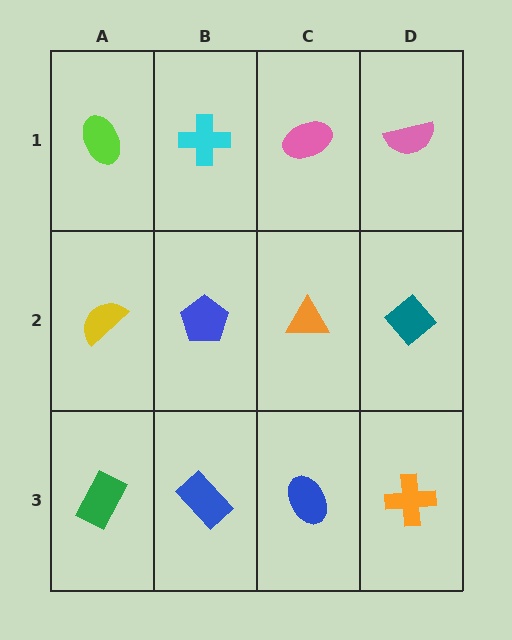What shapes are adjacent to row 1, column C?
An orange triangle (row 2, column C), a cyan cross (row 1, column B), a pink semicircle (row 1, column D).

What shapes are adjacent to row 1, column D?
A teal diamond (row 2, column D), a pink ellipse (row 1, column C).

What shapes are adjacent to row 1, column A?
A yellow semicircle (row 2, column A), a cyan cross (row 1, column B).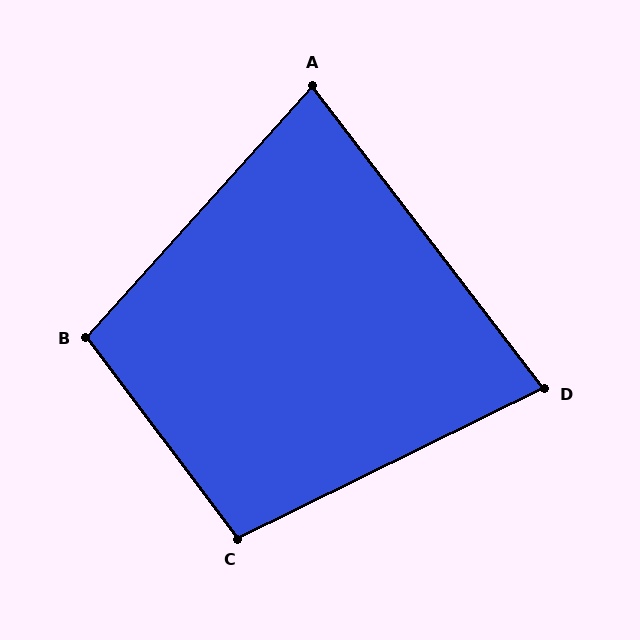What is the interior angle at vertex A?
Approximately 79 degrees (acute).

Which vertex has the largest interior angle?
B, at approximately 101 degrees.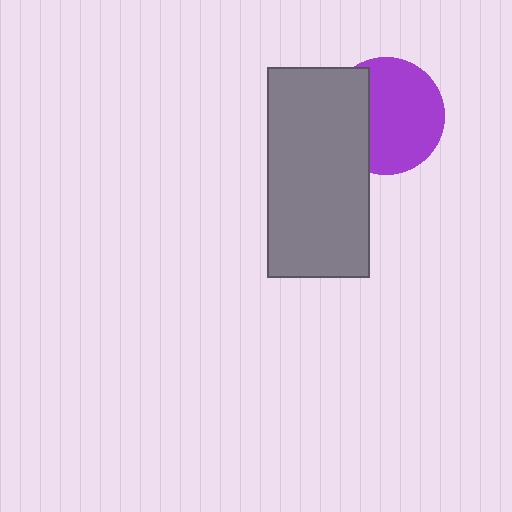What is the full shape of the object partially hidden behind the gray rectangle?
The partially hidden object is a purple circle.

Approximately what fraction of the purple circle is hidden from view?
Roughly 32% of the purple circle is hidden behind the gray rectangle.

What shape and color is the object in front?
The object in front is a gray rectangle.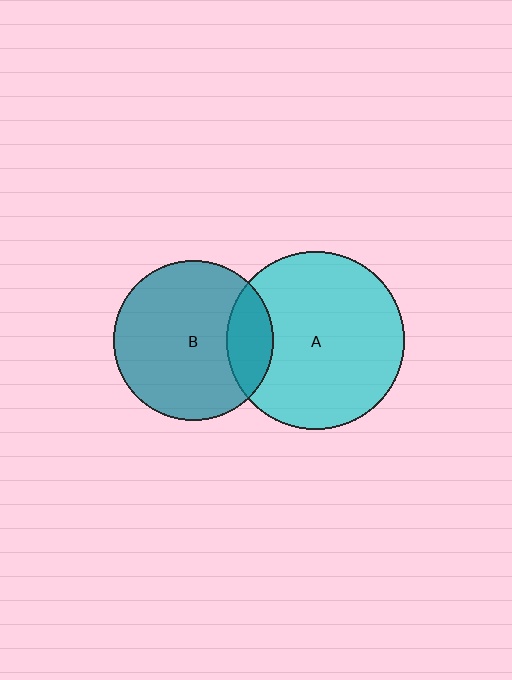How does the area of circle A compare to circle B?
Approximately 1.2 times.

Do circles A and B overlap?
Yes.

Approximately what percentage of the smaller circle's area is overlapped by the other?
Approximately 20%.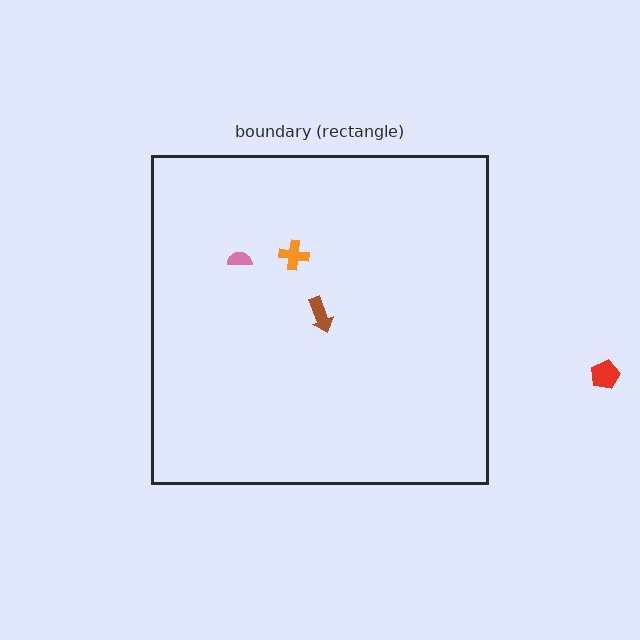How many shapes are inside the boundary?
3 inside, 1 outside.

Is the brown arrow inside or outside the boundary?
Inside.